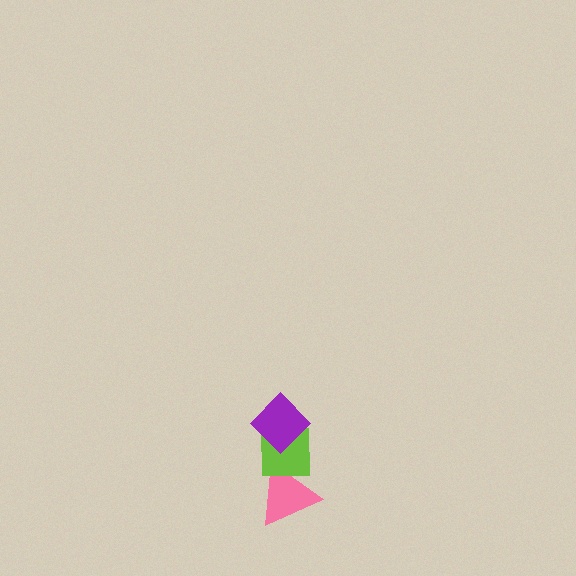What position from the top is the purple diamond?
The purple diamond is 1st from the top.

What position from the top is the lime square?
The lime square is 2nd from the top.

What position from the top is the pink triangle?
The pink triangle is 3rd from the top.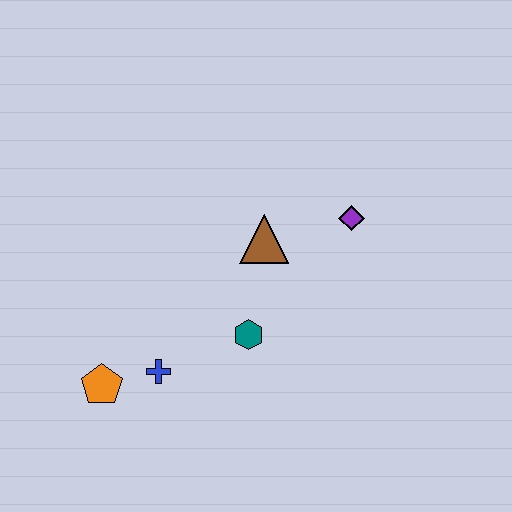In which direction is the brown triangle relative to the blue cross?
The brown triangle is above the blue cross.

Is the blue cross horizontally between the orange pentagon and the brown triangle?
Yes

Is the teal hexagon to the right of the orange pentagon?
Yes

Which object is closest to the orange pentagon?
The blue cross is closest to the orange pentagon.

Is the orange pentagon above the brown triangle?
No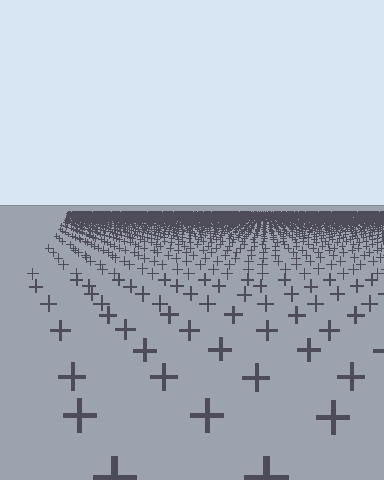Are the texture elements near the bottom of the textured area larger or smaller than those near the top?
Larger. Near the bottom, elements are closer to the viewer and appear at a bigger on-screen size.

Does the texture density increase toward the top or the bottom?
Density increases toward the top.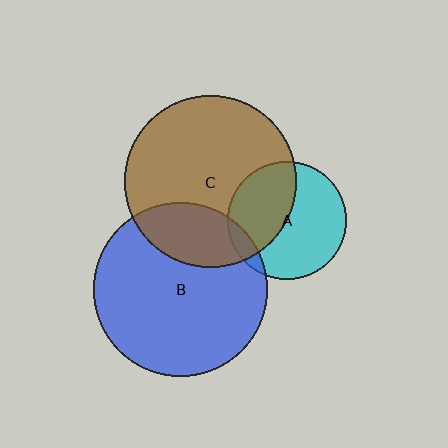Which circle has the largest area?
Circle B (blue).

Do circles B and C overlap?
Yes.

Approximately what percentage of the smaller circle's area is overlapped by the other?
Approximately 25%.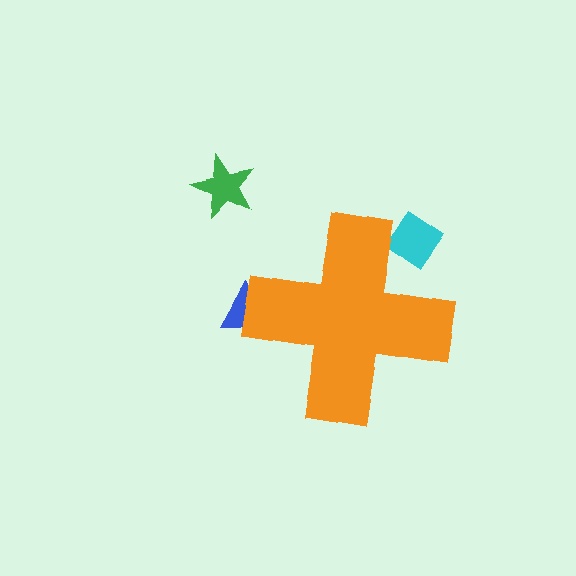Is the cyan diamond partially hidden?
Yes, the cyan diamond is partially hidden behind the orange cross.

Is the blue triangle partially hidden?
Yes, the blue triangle is partially hidden behind the orange cross.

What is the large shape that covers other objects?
An orange cross.